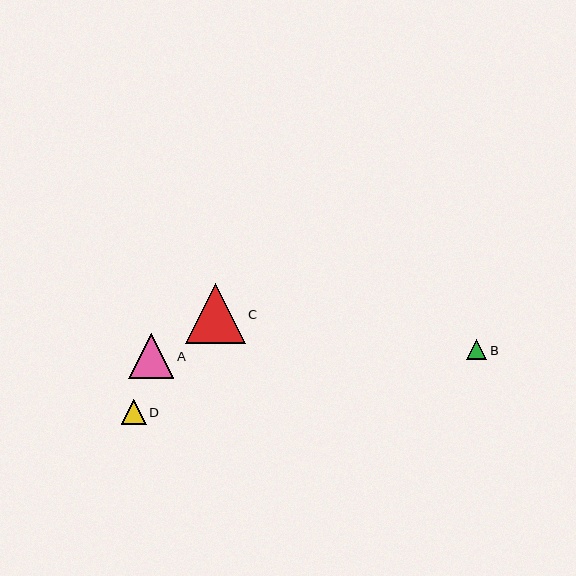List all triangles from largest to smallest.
From largest to smallest: C, A, D, B.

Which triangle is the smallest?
Triangle B is the smallest with a size of approximately 20 pixels.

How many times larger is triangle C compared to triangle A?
Triangle C is approximately 1.3 times the size of triangle A.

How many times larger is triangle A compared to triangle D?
Triangle A is approximately 1.8 times the size of triangle D.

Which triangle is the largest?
Triangle C is the largest with a size of approximately 60 pixels.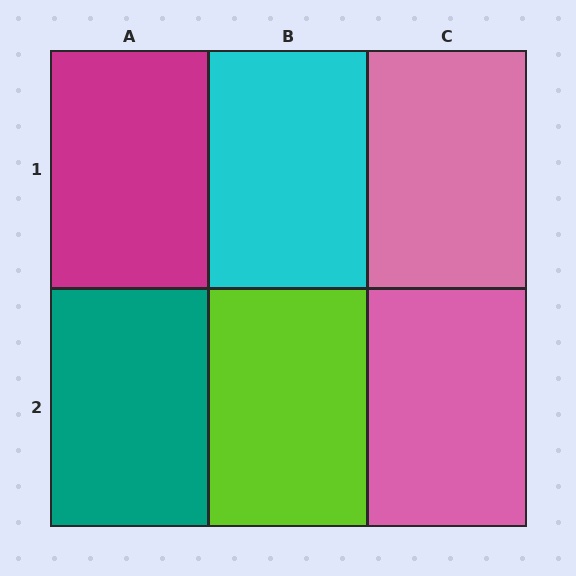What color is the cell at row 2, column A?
Teal.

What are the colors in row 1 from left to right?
Magenta, cyan, pink.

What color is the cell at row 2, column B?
Lime.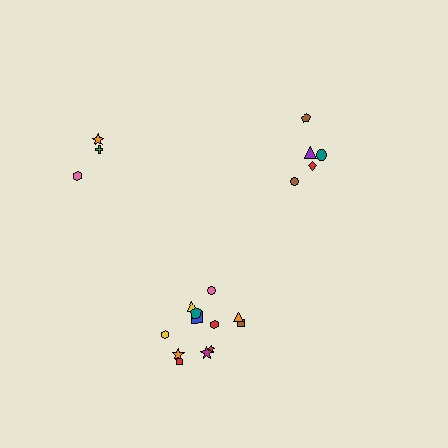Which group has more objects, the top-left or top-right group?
The top-right group.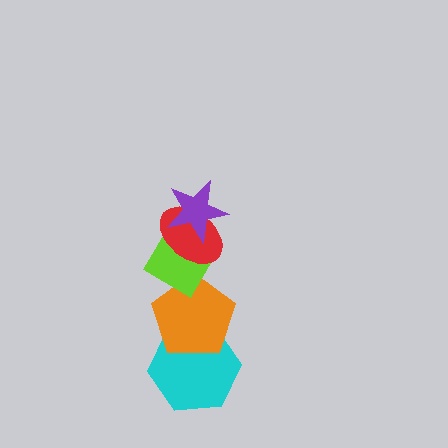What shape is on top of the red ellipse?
The purple star is on top of the red ellipse.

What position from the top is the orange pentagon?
The orange pentagon is 4th from the top.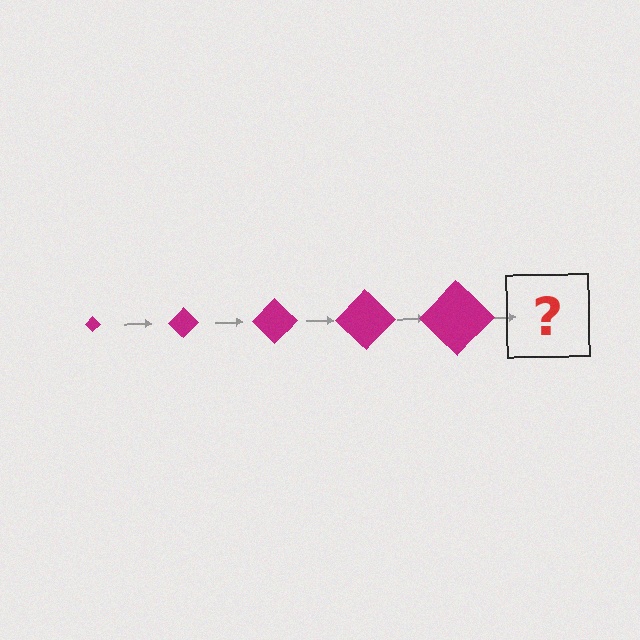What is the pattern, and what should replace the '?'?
The pattern is that the diamond gets progressively larger each step. The '?' should be a magenta diamond, larger than the previous one.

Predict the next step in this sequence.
The next step is a magenta diamond, larger than the previous one.